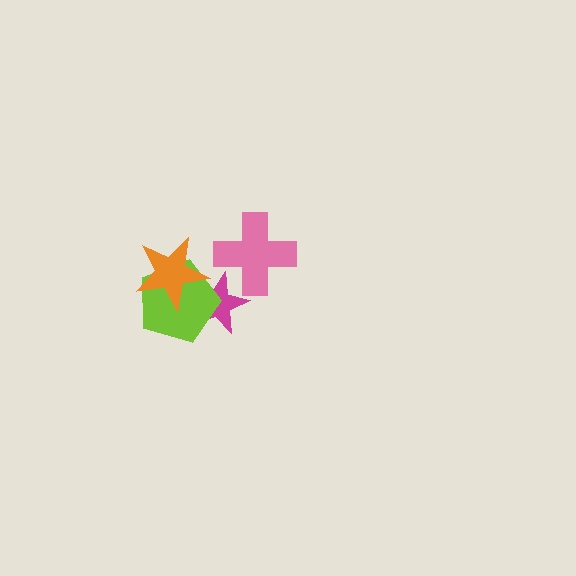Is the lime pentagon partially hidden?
Yes, it is partially covered by another shape.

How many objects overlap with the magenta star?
3 objects overlap with the magenta star.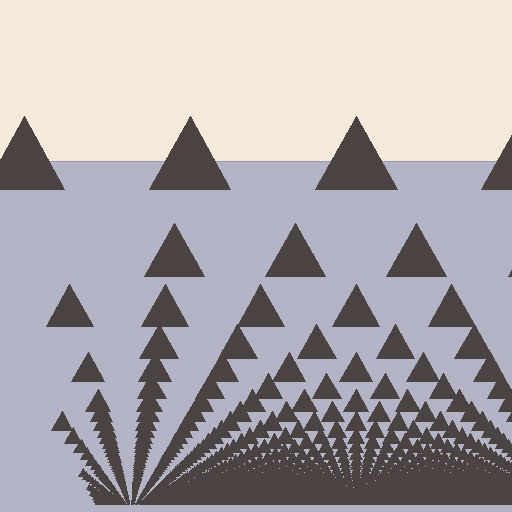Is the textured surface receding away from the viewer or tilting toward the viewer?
The surface appears to tilt toward the viewer. Texture elements get larger and sparser toward the top.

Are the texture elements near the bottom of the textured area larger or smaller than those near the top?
Smaller. The gradient is inverted — elements near the bottom are smaller and denser.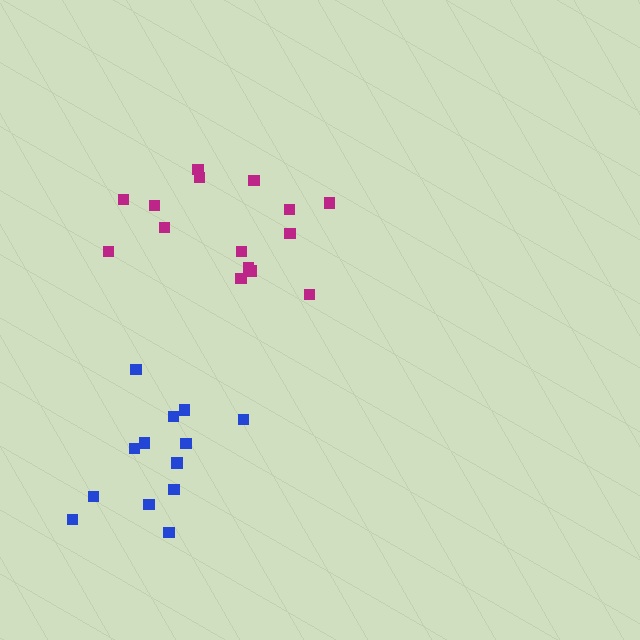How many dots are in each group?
Group 1: 15 dots, Group 2: 13 dots (28 total).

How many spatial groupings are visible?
There are 2 spatial groupings.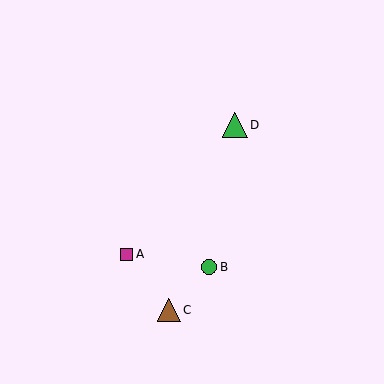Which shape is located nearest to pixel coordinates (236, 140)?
The green triangle (labeled D) at (235, 125) is nearest to that location.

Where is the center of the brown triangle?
The center of the brown triangle is at (169, 310).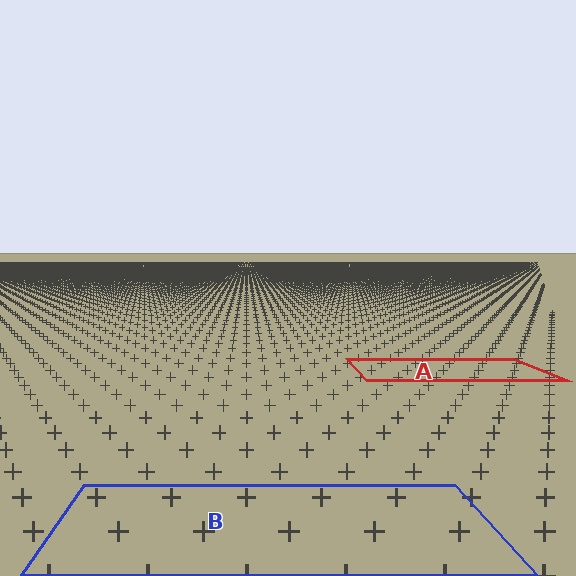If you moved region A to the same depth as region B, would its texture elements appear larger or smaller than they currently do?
They would appear larger. At a closer depth, the same texture elements are projected at a bigger on-screen size.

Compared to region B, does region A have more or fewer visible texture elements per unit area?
Region A has more texture elements per unit area — they are packed more densely because it is farther away.